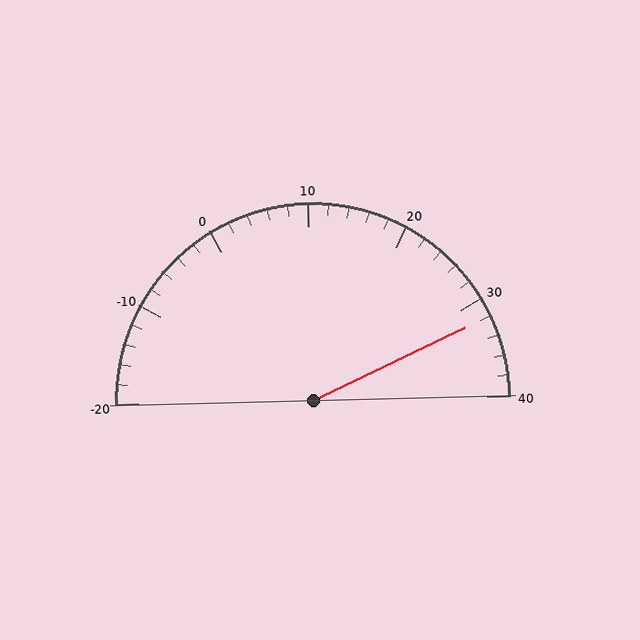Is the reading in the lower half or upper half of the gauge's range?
The reading is in the upper half of the range (-20 to 40).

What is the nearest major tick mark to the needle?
The nearest major tick mark is 30.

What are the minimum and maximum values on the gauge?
The gauge ranges from -20 to 40.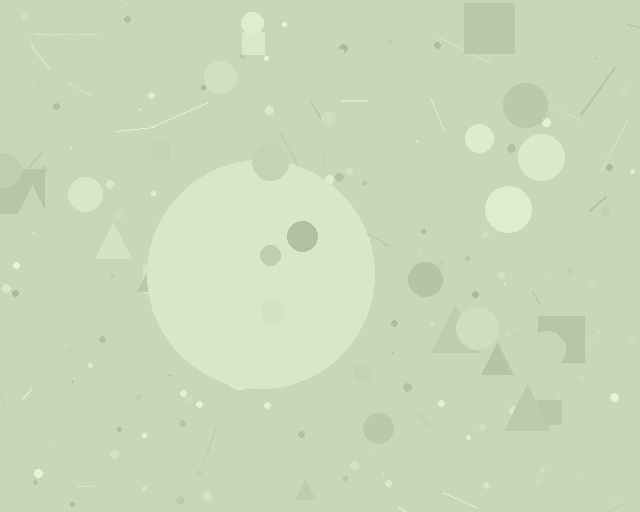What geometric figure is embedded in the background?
A circle is embedded in the background.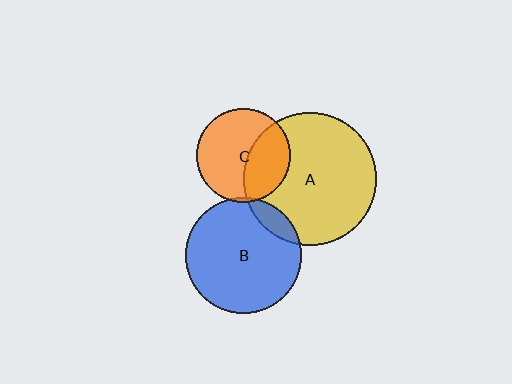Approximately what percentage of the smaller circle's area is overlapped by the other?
Approximately 35%.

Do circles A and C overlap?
Yes.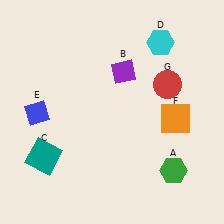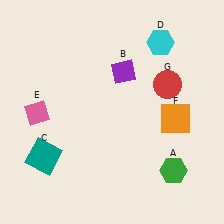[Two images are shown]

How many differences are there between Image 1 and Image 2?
There is 1 difference between the two images.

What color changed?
The diamond (E) changed from blue in Image 1 to pink in Image 2.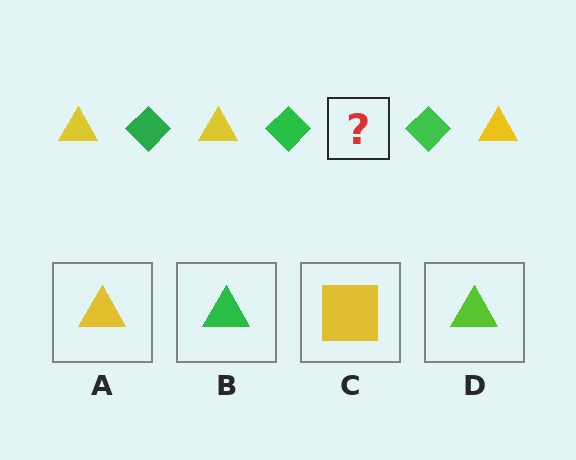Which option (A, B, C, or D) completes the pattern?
A.